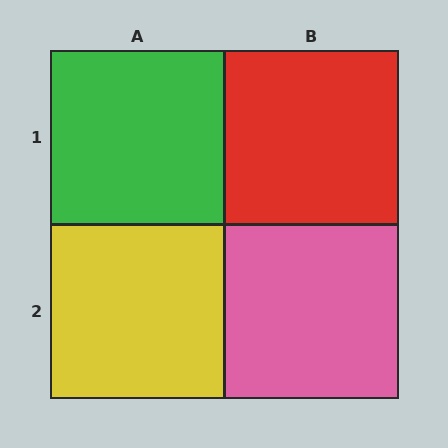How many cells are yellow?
1 cell is yellow.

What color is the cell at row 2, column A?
Yellow.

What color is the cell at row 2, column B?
Pink.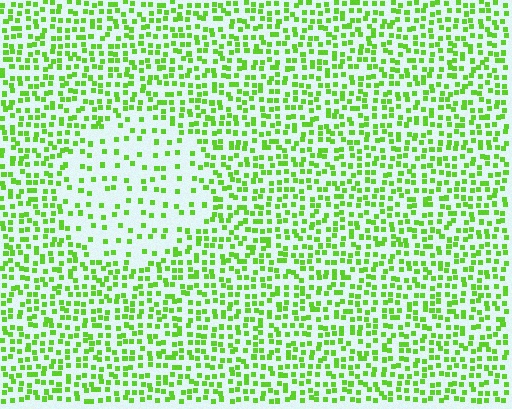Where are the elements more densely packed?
The elements are more densely packed outside the circle boundary.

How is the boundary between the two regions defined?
The boundary is defined by a change in element density (approximately 2.3x ratio). All elements are the same color, size, and shape.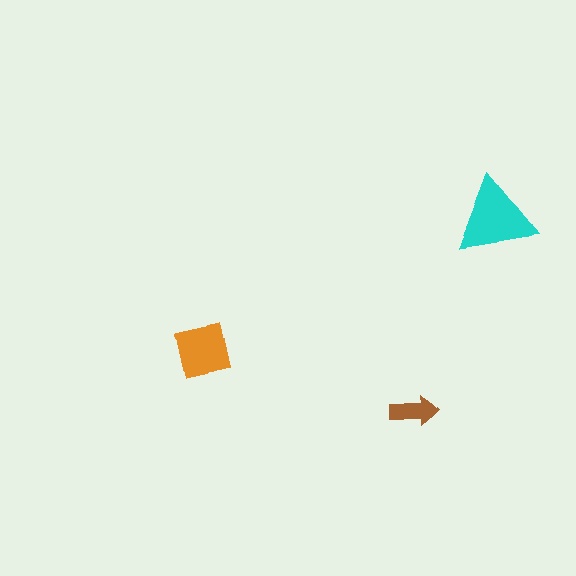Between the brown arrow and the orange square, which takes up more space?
The orange square.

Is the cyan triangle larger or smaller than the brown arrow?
Larger.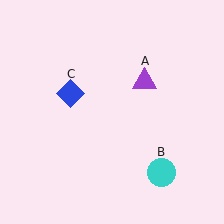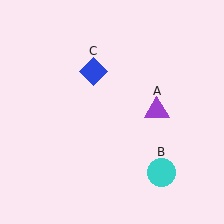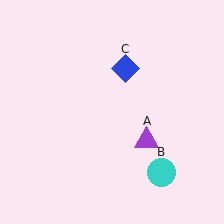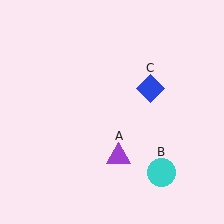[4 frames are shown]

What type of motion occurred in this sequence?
The purple triangle (object A), blue diamond (object C) rotated clockwise around the center of the scene.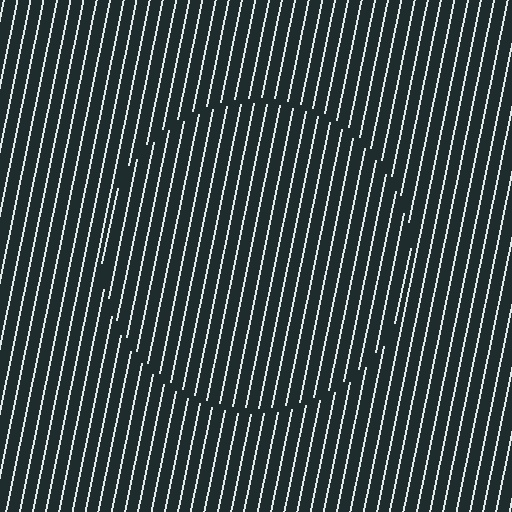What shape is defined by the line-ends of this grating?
An illusory circle. The interior of the shape contains the same grating, shifted by half a period — the contour is defined by the phase discontinuity where line-ends from the inner and outer gratings abut.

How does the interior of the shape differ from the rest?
The interior of the shape contains the same grating, shifted by half a period — the contour is defined by the phase discontinuity where line-ends from the inner and outer gratings abut.